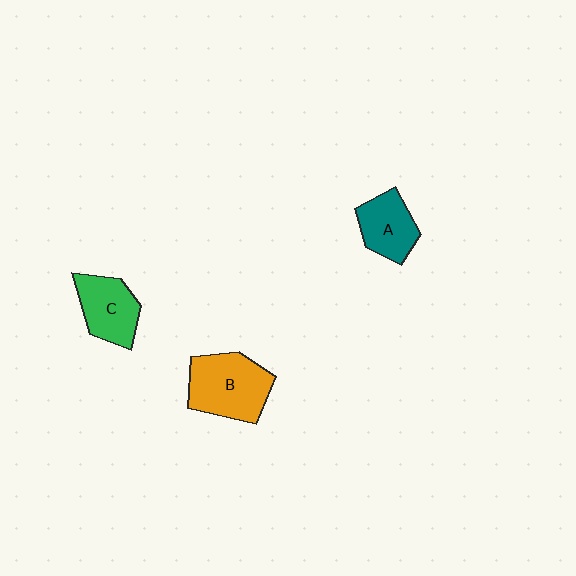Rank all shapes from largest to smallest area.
From largest to smallest: B (orange), C (green), A (teal).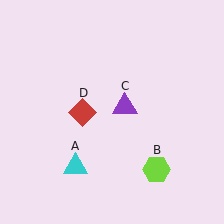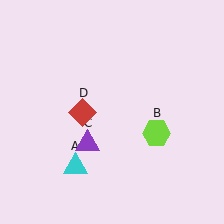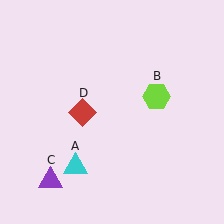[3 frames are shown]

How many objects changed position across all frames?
2 objects changed position: lime hexagon (object B), purple triangle (object C).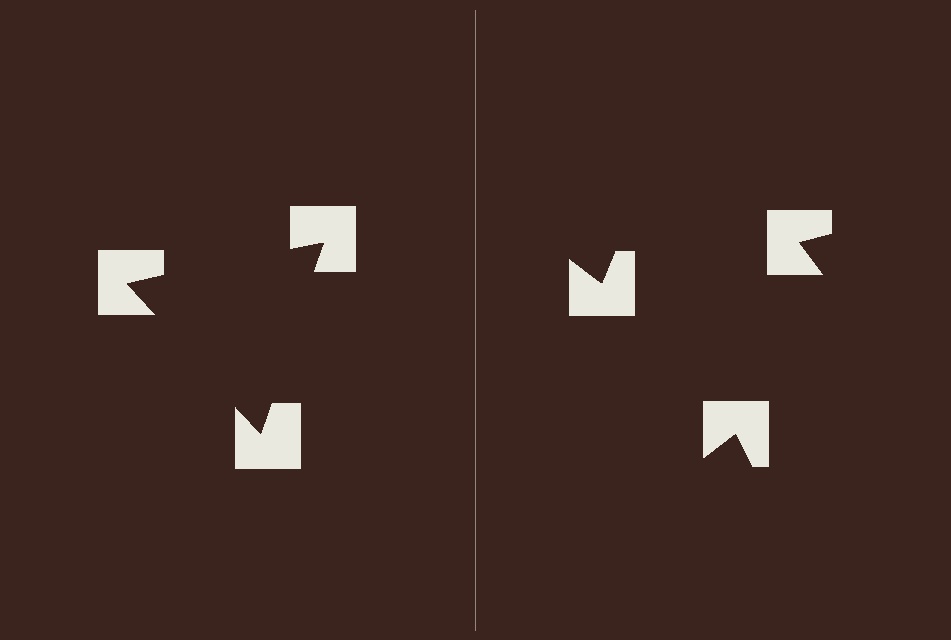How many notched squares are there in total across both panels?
6 — 3 on each side.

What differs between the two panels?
The notched squares are positioned identically on both sides; only the wedge orientations differ. On the left they align to a triangle; on the right they are misaligned.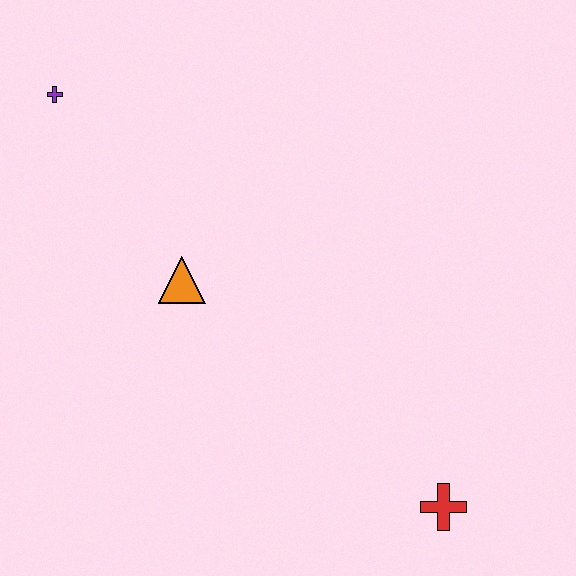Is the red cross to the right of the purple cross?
Yes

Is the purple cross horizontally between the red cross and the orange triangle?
No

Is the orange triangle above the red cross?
Yes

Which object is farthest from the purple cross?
The red cross is farthest from the purple cross.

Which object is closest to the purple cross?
The orange triangle is closest to the purple cross.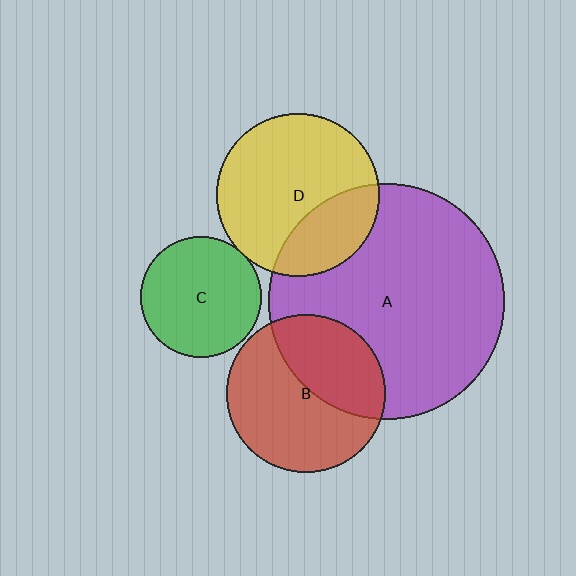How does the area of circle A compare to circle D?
Approximately 2.1 times.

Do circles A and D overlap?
Yes.